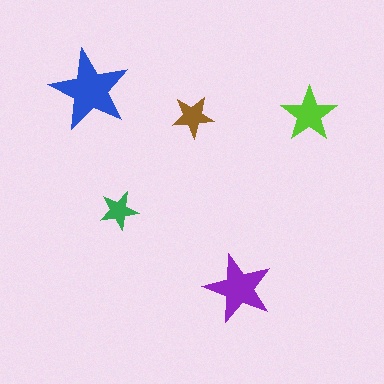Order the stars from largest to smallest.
the blue one, the purple one, the lime one, the brown one, the green one.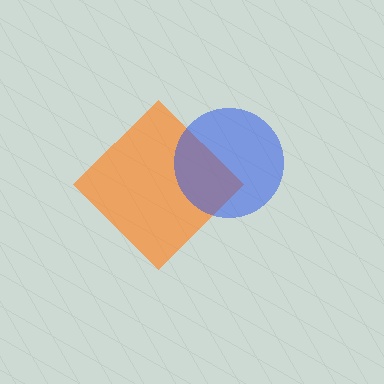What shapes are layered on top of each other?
The layered shapes are: an orange diamond, a blue circle.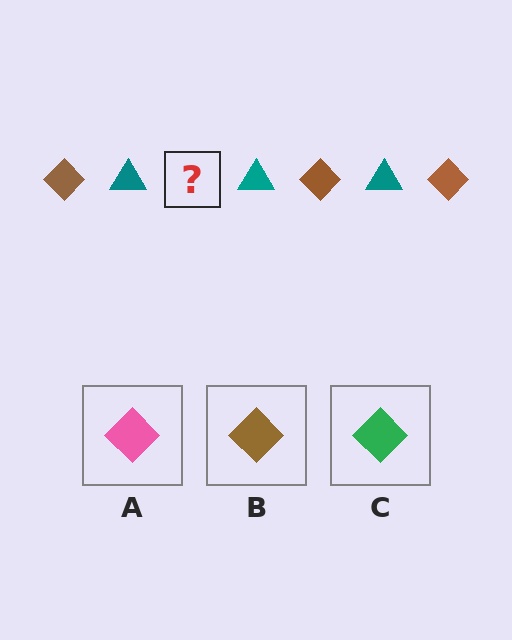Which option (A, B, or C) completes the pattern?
B.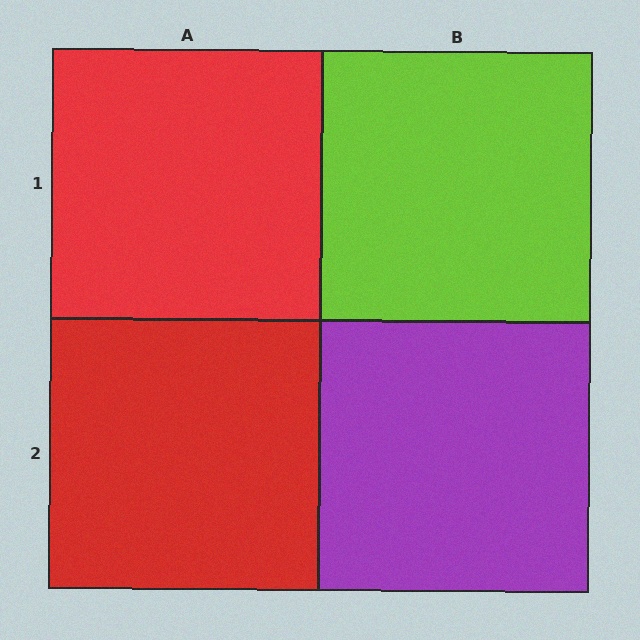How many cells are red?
2 cells are red.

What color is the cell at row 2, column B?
Purple.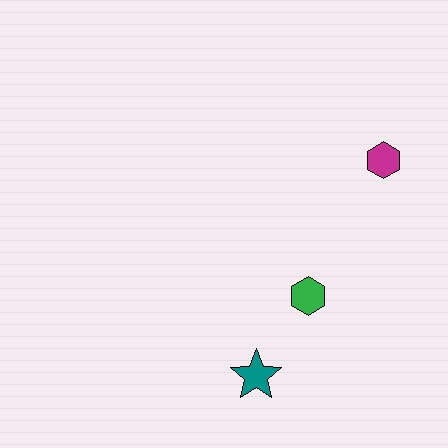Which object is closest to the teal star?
The green hexagon is closest to the teal star.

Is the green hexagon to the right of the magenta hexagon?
No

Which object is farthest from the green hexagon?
The magenta hexagon is farthest from the green hexagon.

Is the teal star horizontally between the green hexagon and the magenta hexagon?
No